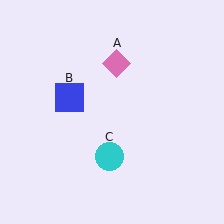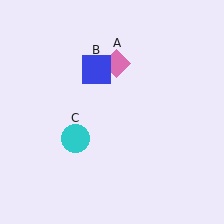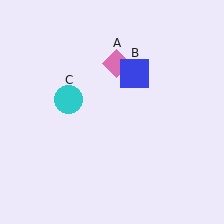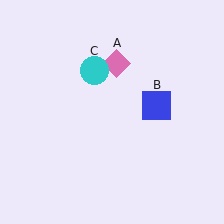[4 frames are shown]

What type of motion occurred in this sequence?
The blue square (object B), cyan circle (object C) rotated clockwise around the center of the scene.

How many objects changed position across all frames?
2 objects changed position: blue square (object B), cyan circle (object C).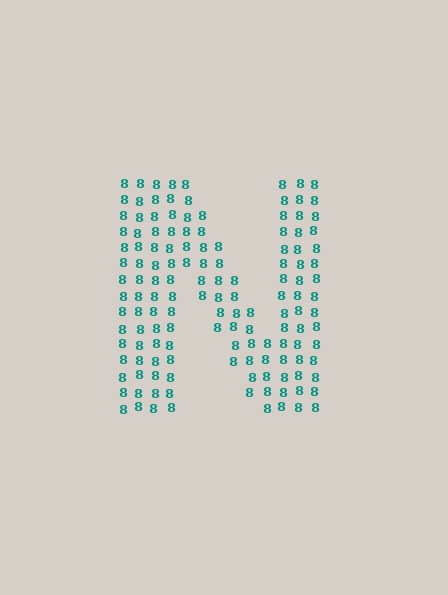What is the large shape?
The large shape is the letter N.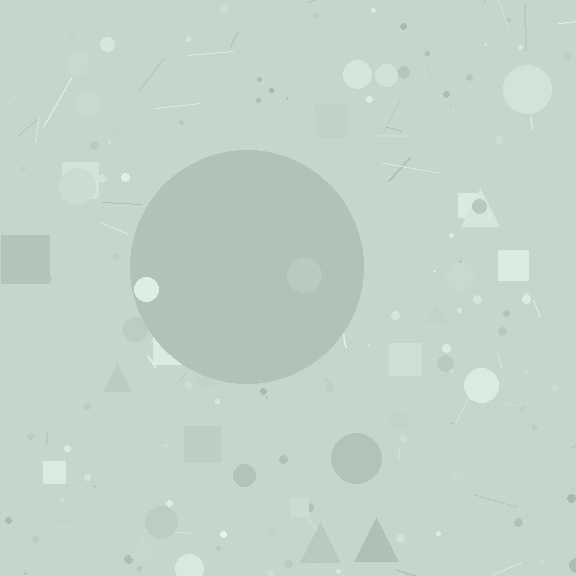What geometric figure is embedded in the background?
A circle is embedded in the background.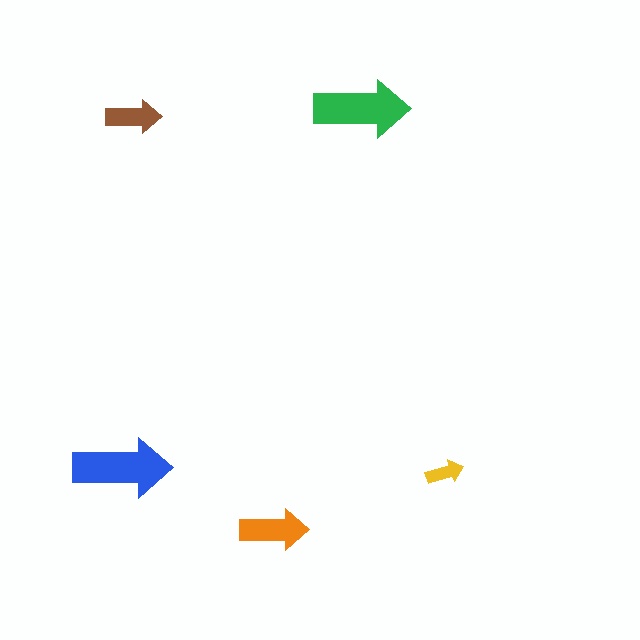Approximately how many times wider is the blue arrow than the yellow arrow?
About 2.5 times wider.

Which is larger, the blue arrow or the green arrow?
The blue one.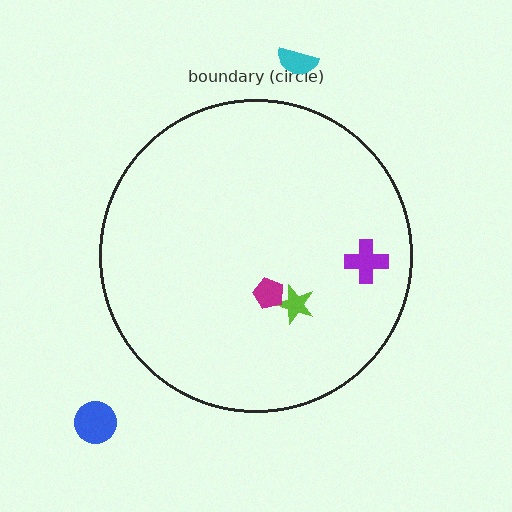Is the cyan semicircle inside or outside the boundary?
Outside.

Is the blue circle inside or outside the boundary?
Outside.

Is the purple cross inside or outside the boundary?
Inside.